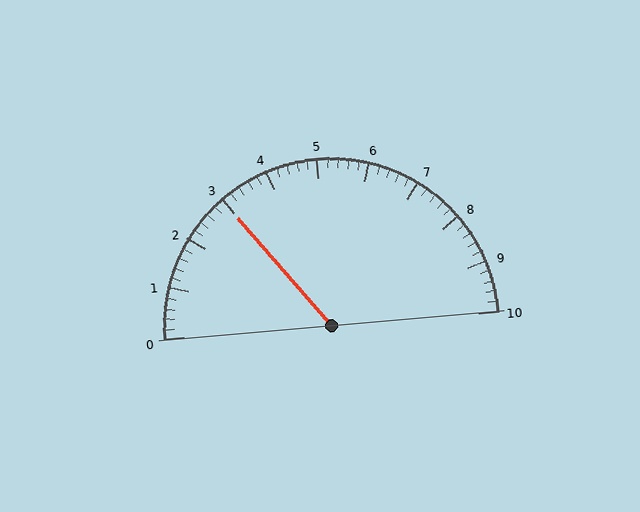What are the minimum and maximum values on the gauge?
The gauge ranges from 0 to 10.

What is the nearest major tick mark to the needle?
The nearest major tick mark is 3.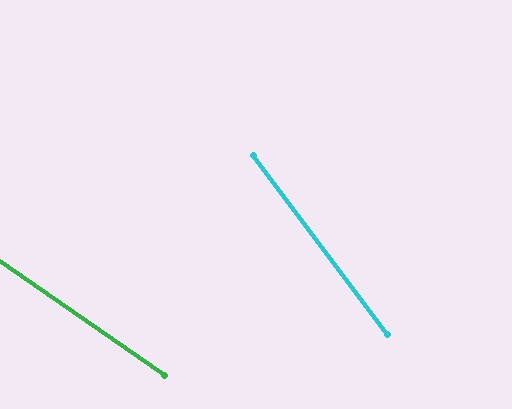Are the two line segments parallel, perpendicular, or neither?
Neither parallel nor perpendicular — they differ by about 19°.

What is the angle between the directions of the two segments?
Approximately 19 degrees.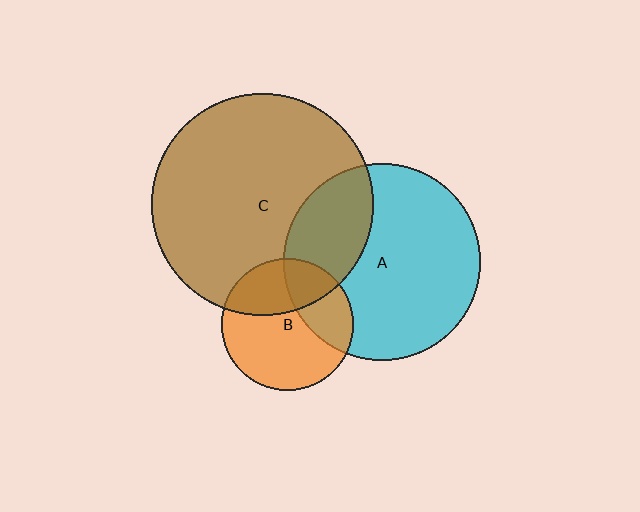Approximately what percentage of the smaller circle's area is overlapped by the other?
Approximately 35%.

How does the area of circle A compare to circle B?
Approximately 2.2 times.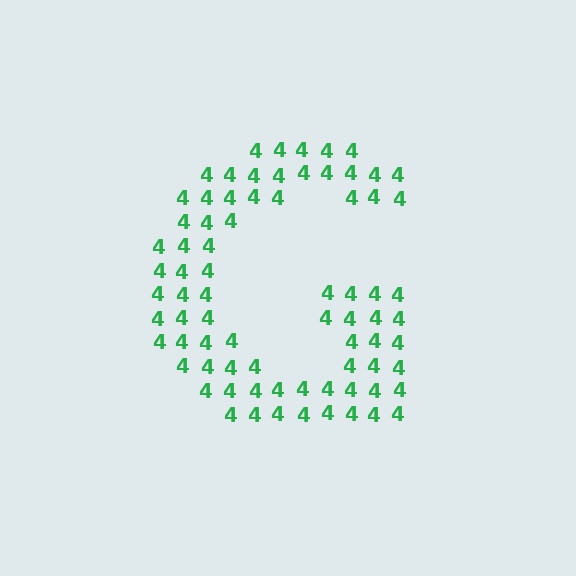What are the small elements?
The small elements are digit 4's.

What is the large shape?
The large shape is the letter G.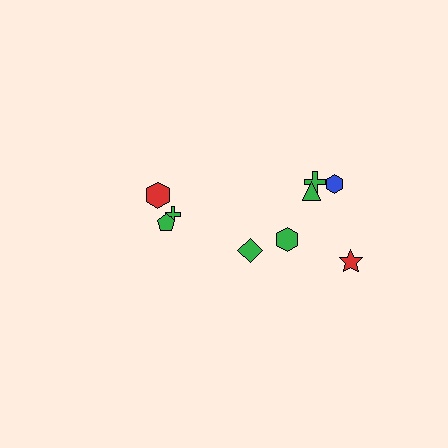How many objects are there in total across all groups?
There are 9 objects.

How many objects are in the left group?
There are 3 objects.